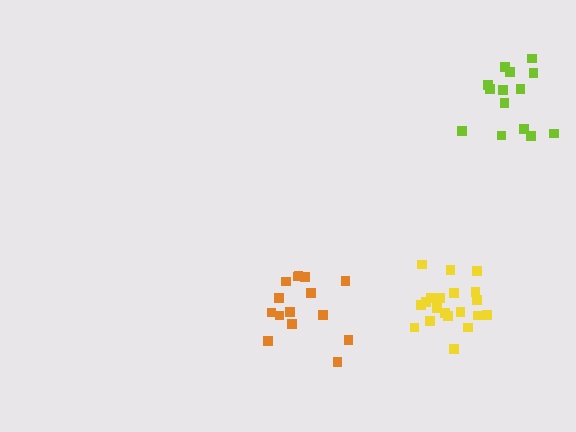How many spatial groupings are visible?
There are 3 spatial groupings.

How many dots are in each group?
Group 1: 20 dots, Group 2: 14 dots, Group 3: 15 dots (49 total).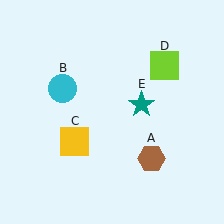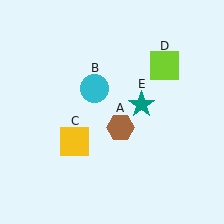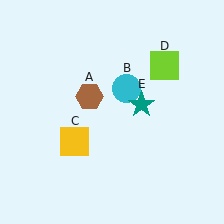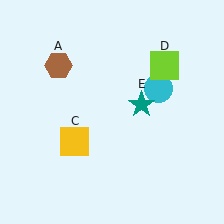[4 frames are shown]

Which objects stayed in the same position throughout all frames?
Yellow square (object C) and lime square (object D) and teal star (object E) remained stationary.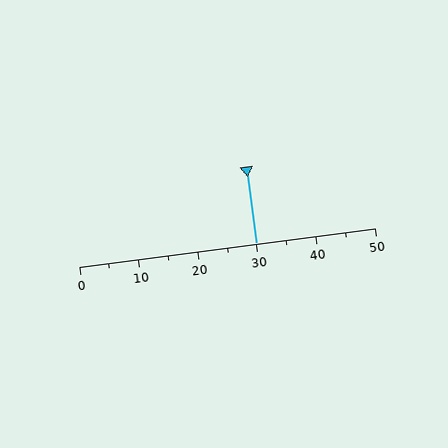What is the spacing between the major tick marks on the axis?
The major ticks are spaced 10 apart.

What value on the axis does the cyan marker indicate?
The marker indicates approximately 30.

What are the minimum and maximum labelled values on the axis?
The axis runs from 0 to 50.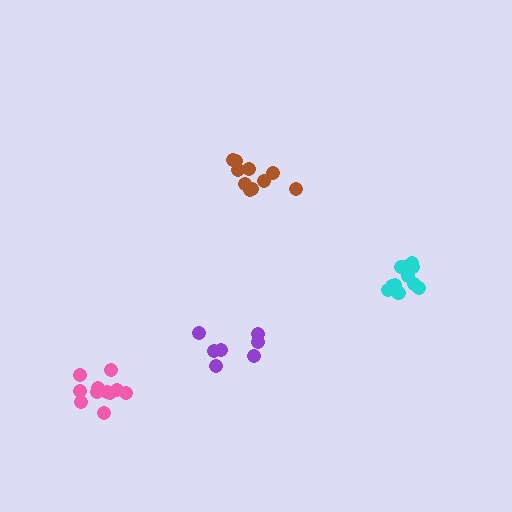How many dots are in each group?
Group 1: 10 dots, Group 2: 12 dots, Group 3: 11 dots, Group 4: 7 dots (40 total).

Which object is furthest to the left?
The pink cluster is leftmost.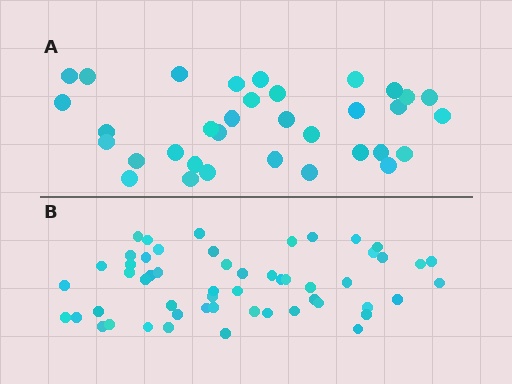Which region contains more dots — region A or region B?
Region B (the bottom region) has more dots.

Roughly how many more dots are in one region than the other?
Region B has approximately 20 more dots than region A.